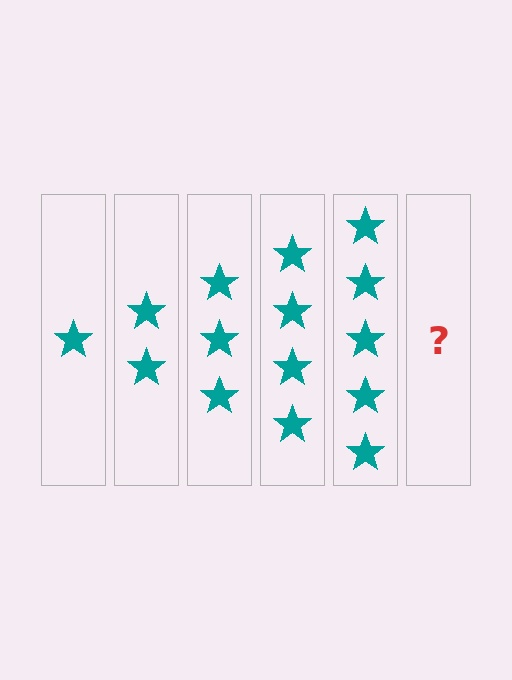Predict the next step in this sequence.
The next step is 6 stars.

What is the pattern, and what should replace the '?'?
The pattern is that each step adds one more star. The '?' should be 6 stars.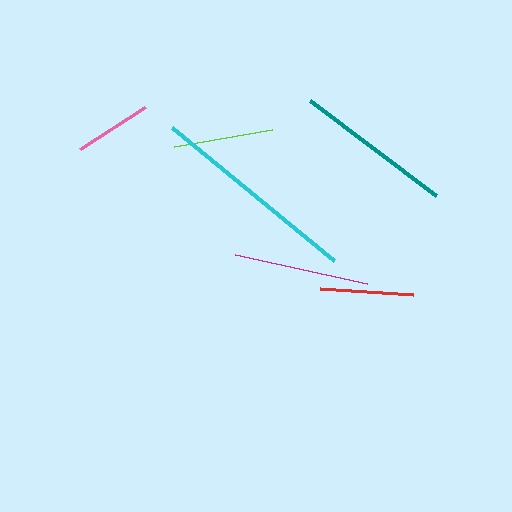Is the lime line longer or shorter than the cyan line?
The cyan line is longer than the lime line.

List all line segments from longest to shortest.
From longest to shortest: cyan, teal, magenta, lime, red, pink.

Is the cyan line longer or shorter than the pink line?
The cyan line is longer than the pink line.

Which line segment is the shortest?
The pink line is the shortest at approximately 77 pixels.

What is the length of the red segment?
The red segment is approximately 93 pixels long.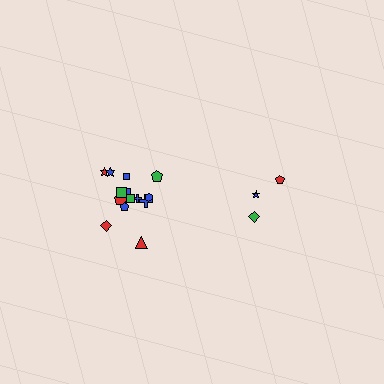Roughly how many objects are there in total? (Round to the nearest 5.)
Roughly 20 objects in total.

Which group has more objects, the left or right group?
The left group.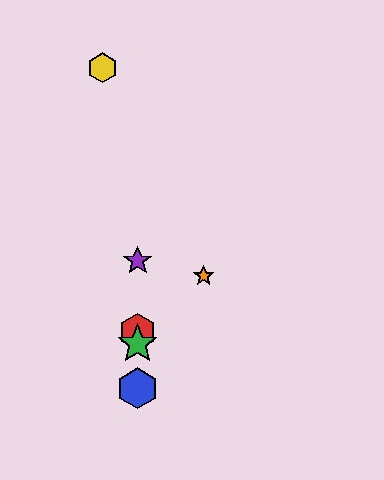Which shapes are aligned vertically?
The red hexagon, the blue hexagon, the green star, the purple star are aligned vertically.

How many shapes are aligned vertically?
4 shapes (the red hexagon, the blue hexagon, the green star, the purple star) are aligned vertically.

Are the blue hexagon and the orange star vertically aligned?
No, the blue hexagon is at x≈138 and the orange star is at x≈204.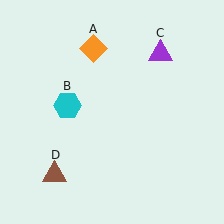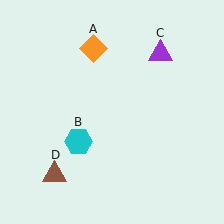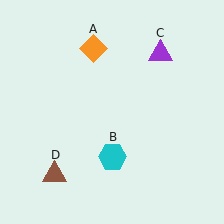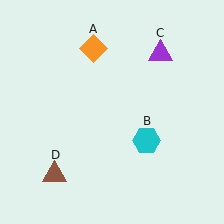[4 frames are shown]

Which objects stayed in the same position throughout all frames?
Orange diamond (object A) and purple triangle (object C) and brown triangle (object D) remained stationary.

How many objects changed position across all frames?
1 object changed position: cyan hexagon (object B).